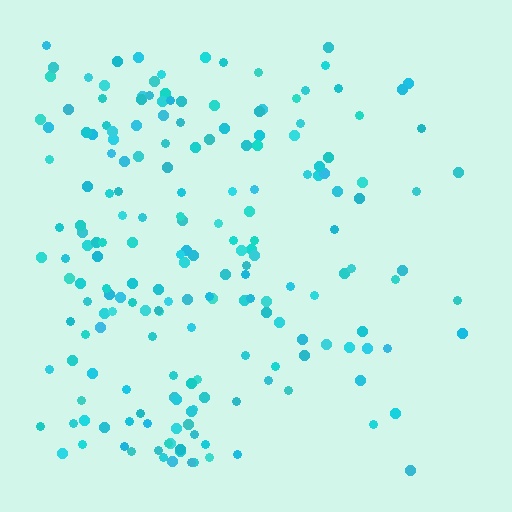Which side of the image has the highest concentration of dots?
The left.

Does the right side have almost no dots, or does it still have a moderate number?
Still a moderate number, just noticeably fewer than the left.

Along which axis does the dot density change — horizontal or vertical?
Horizontal.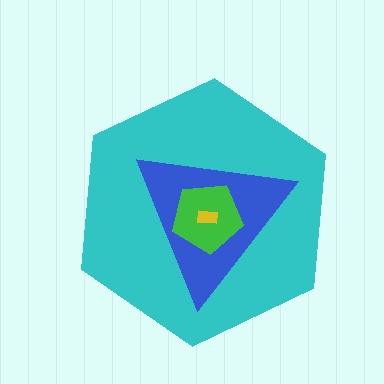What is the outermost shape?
The cyan hexagon.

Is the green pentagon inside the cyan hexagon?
Yes.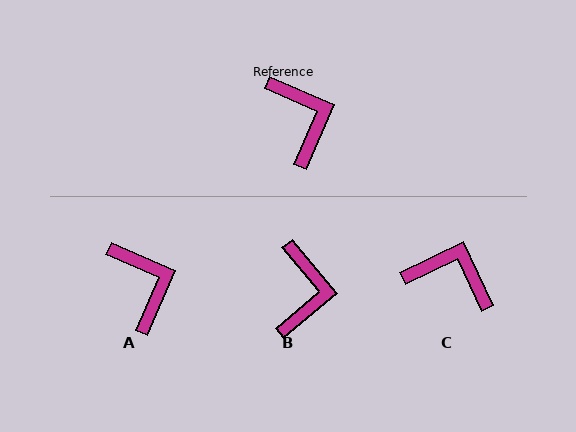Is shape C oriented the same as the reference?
No, it is off by about 49 degrees.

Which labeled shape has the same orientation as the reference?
A.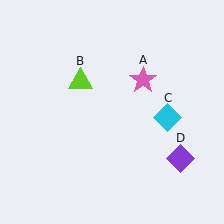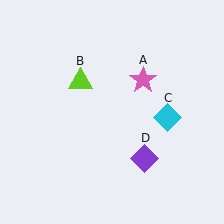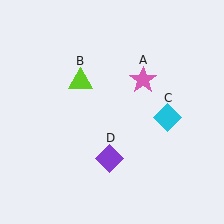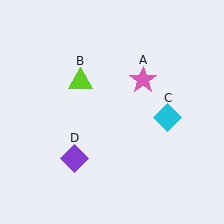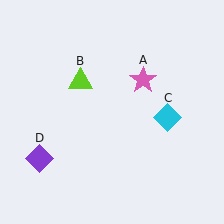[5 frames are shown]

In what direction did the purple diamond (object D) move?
The purple diamond (object D) moved left.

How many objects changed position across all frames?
1 object changed position: purple diamond (object D).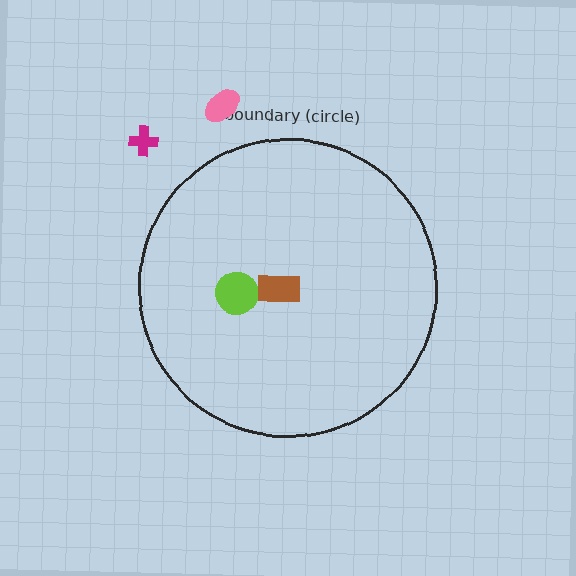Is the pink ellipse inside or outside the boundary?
Outside.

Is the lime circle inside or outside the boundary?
Inside.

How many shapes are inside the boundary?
2 inside, 2 outside.